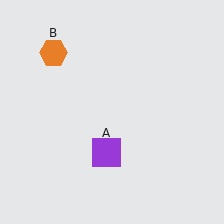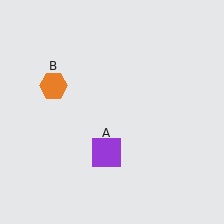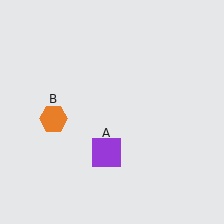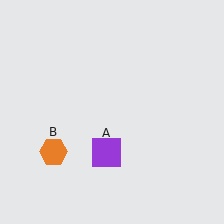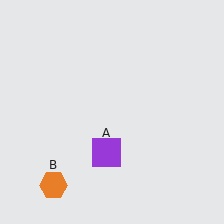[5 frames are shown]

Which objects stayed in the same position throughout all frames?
Purple square (object A) remained stationary.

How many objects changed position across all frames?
1 object changed position: orange hexagon (object B).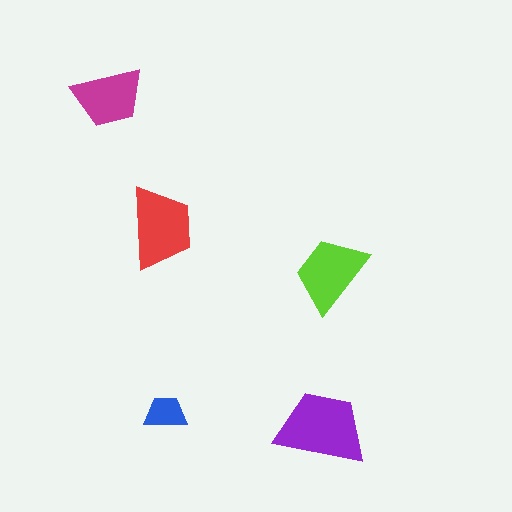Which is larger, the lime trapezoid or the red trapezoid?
The red one.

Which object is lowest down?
The purple trapezoid is bottommost.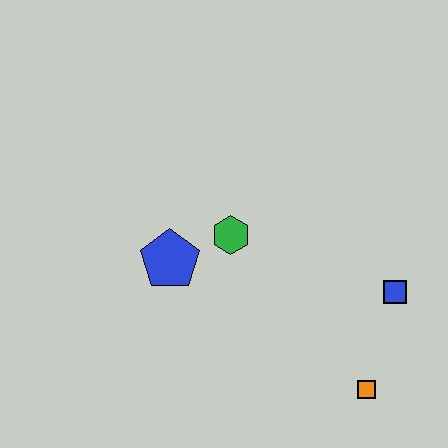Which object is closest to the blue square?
The orange square is closest to the blue square.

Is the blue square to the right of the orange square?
Yes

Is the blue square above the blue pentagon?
No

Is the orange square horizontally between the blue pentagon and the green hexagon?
No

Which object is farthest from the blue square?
The blue pentagon is farthest from the blue square.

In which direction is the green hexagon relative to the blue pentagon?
The green hexagon is to the right of the blue pentagon.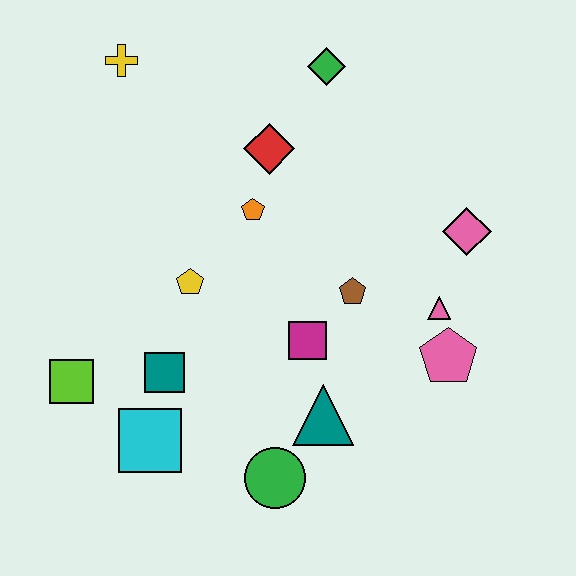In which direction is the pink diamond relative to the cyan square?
The pink diamond is to the right of the cyan square.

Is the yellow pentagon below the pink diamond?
Yes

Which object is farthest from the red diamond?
The green circle is farthest from the red diamond.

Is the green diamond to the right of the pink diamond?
No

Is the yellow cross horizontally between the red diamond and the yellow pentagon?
No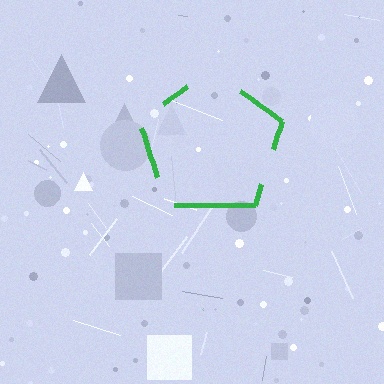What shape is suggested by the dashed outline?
The dashed outline suggests a pentagon.